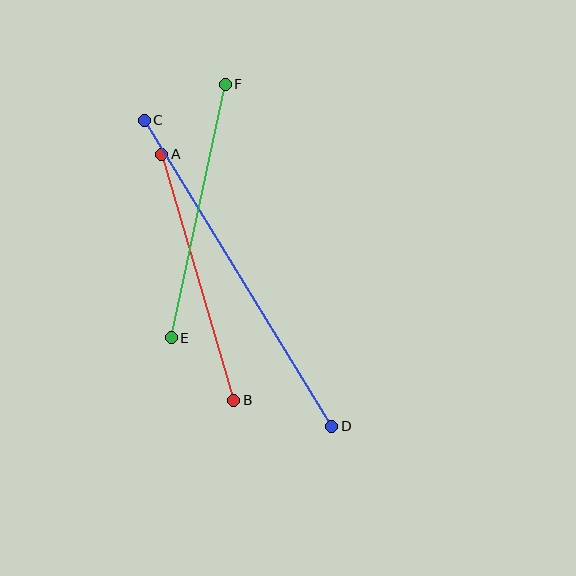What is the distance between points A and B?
The distance is approximately 257 pixels.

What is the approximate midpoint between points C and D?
The midpoint is at approximately (238, 273) pixels.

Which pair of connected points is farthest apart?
Points C and D are farthest apart.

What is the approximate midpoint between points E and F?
The midpoint is at approximately (198, 211) pixels.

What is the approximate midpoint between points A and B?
The midpoint is at approximately (198, 277) pixels.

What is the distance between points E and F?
The distance is approximately 259 pixels.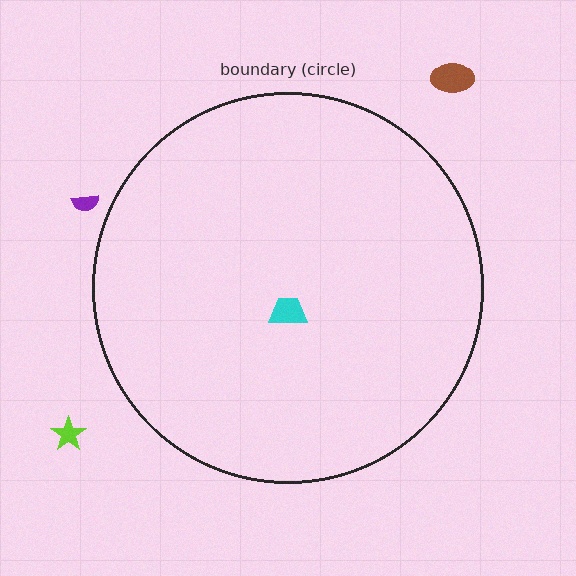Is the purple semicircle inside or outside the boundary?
Outside.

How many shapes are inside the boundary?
1 inside, 3 outside.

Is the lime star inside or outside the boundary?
Outside.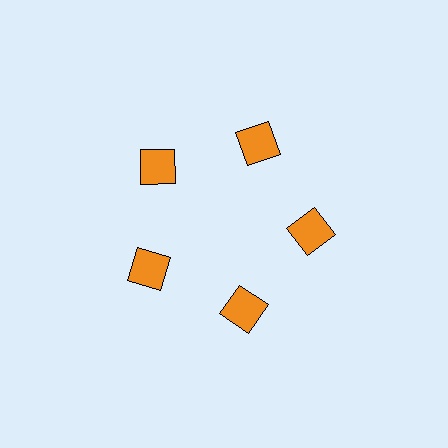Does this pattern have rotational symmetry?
Yes, this pattern has 5-fold rotational symmetry. It looks the same after rotating 72 degrees around the center.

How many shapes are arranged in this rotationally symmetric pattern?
There are 5 shapes, arranged in 5 groups of 1.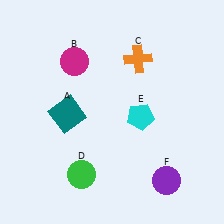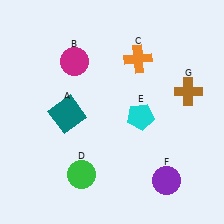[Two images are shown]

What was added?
A brown cross (G) was added in Image 2.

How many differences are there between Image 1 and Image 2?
There is 1 difference between the two images.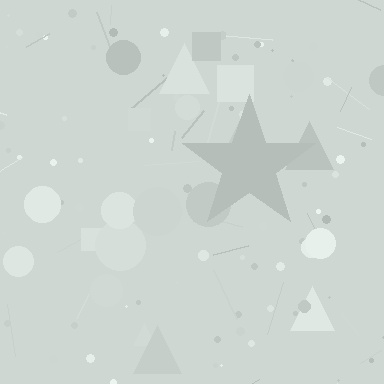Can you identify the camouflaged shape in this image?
The camouflaged shape is a star.